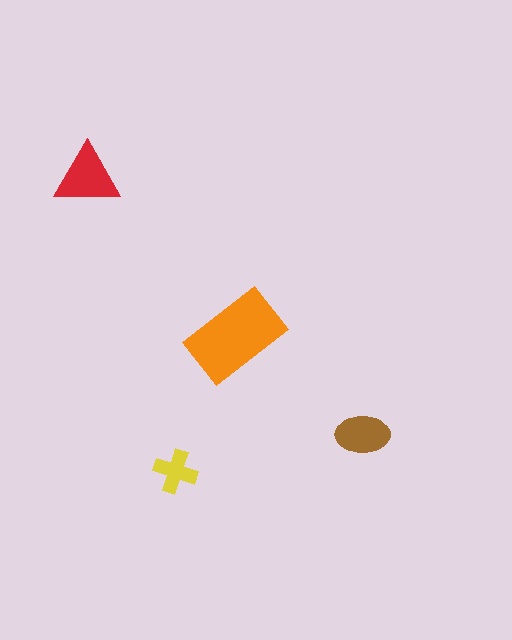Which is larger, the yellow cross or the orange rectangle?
The orange rectangle.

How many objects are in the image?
There are 4 objects in the image.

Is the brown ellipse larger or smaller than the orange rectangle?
Smaller.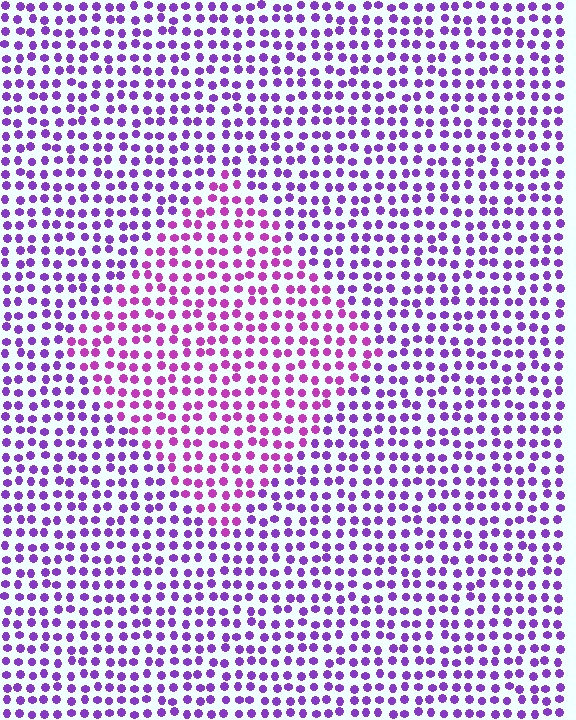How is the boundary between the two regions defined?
The boundary is defined purely by a slight shift in hue (about 30 degrees). Spacing, size, and orientation are identical on both sides.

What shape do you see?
I see a diamond.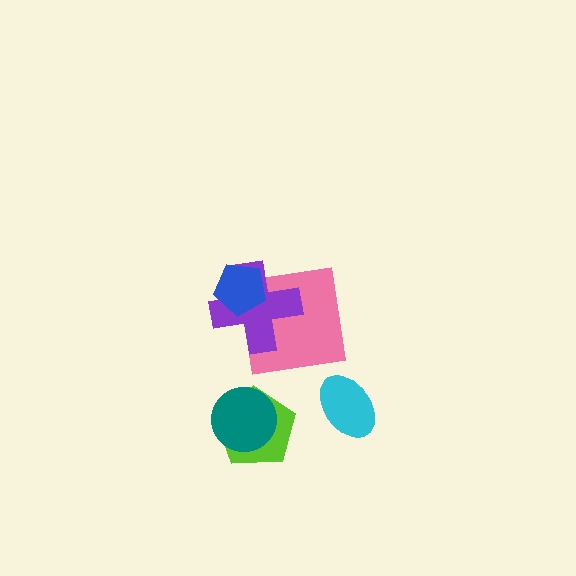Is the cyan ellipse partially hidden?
No, no other shape covers it.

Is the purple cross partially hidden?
Yes, it is partially covered by another shape.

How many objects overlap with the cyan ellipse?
0 objects overlap with the cyan ellipse.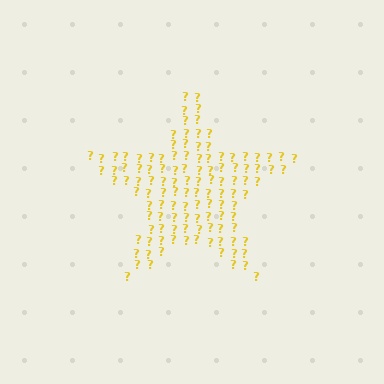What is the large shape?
The large shape is a star.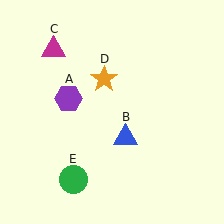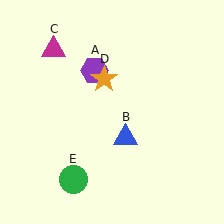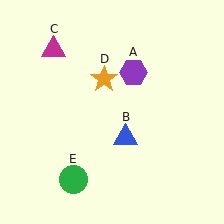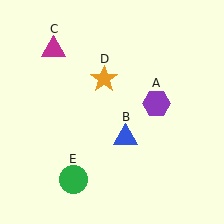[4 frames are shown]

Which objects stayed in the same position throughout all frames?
Blue triangle (object B) and magenta triangle (object C) and orange star (object D) and green circle (object E) remained stationary.